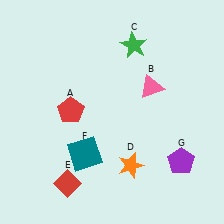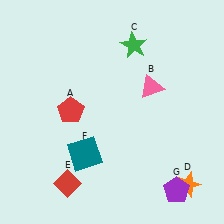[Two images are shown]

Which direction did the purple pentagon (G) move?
The purple pentagon (G) moved down.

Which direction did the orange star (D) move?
The orange star (D) moved right.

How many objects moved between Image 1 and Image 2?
2 objects moved between the two images.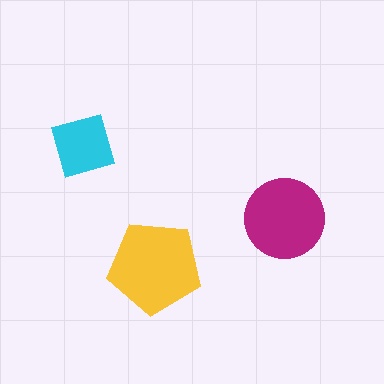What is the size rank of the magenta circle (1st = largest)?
2nd.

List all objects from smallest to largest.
The cyan diamond, the magenta circle, the yellow pentagon.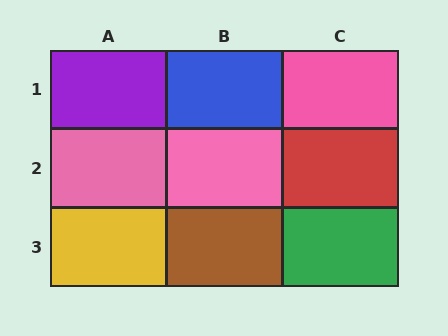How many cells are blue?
1 cell is blue.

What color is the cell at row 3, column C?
Green.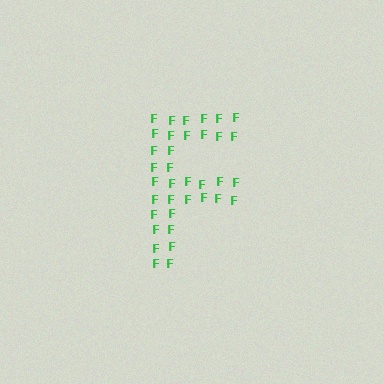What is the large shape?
The large shape is the letter F.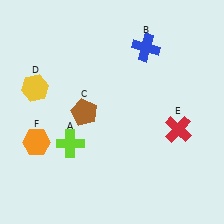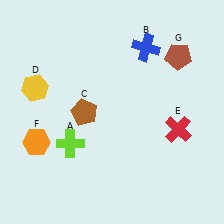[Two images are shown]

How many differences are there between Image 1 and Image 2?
There is 1 difference between the two images.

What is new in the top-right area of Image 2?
A brown pentagon (G) was added in the top-right area of Image 2.